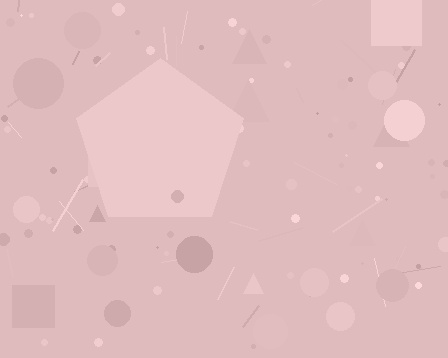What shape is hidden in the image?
A pentagon is hidden in the image.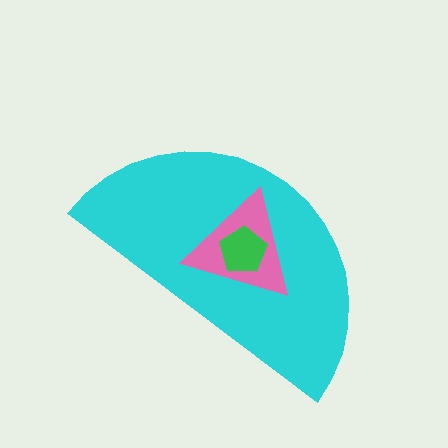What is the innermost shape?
The green pentagon.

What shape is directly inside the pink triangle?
The green pentagon.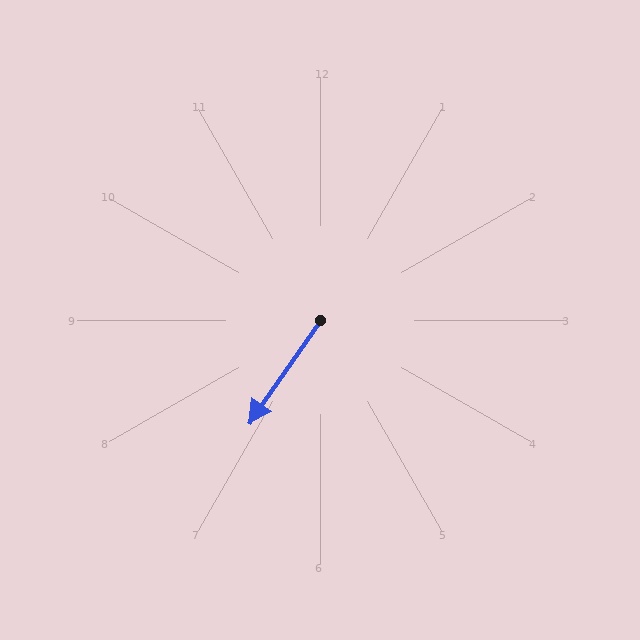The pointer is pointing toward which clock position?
Roughly 7 o'clock.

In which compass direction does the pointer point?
Southwest.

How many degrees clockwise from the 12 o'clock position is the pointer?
Approximately 215 degrees.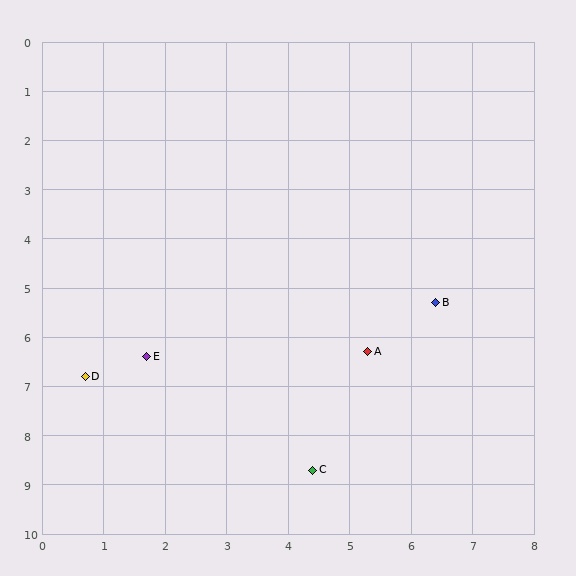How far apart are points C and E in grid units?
Points C and E are about 3.5 grid units apart.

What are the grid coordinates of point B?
Point B is at approximately (6.4, 5.3).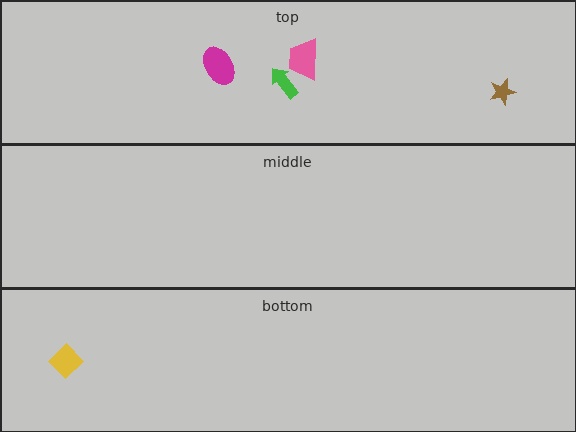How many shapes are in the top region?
4.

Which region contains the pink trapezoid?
The top region.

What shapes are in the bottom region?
The yellow diamond.